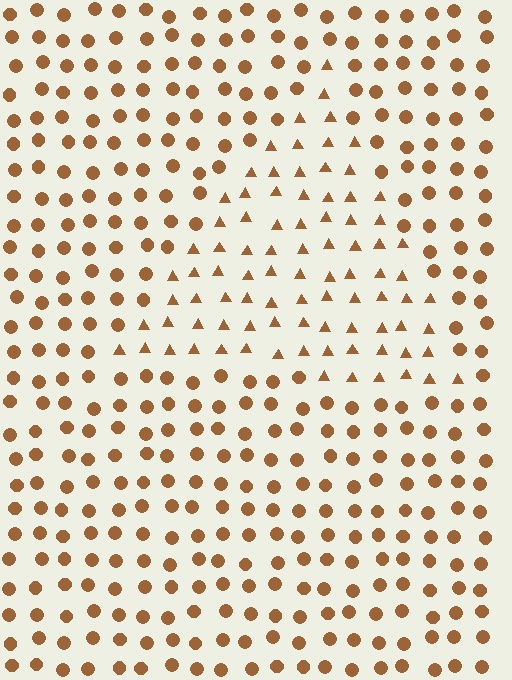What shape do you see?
I see a triangle.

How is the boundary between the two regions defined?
The boundary is defined by a change in element shape: triangles inside vs. circles outside. All elements share the same color and spacing.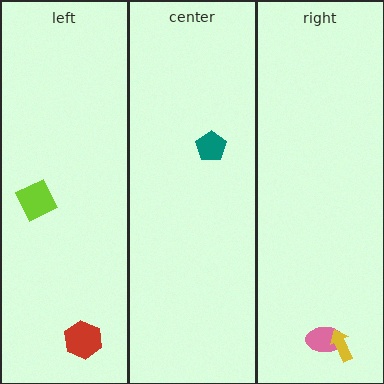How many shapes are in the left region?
2.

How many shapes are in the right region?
2.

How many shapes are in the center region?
1.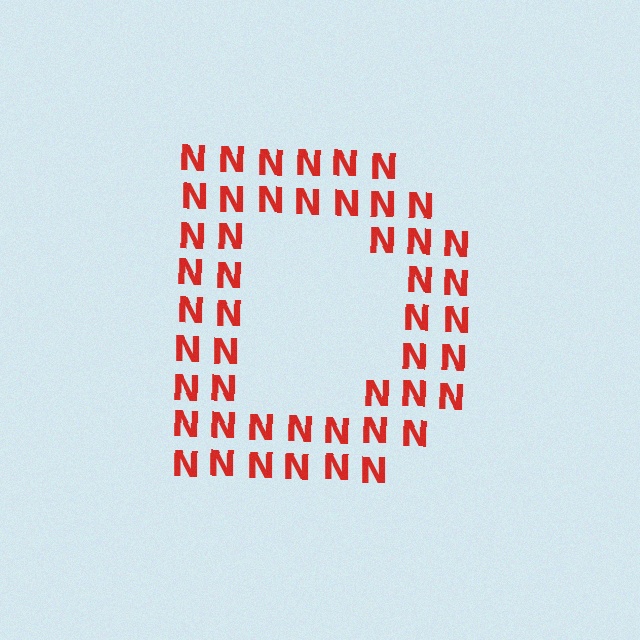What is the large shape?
The large shape is the letter D.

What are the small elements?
The small elements are letter N's.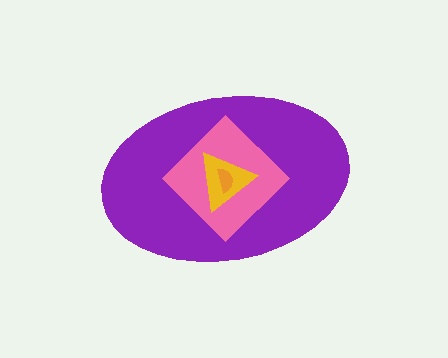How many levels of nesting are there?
4.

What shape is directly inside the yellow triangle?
The orange semicircle.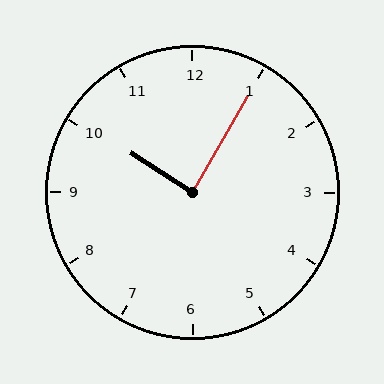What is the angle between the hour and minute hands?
Approximately 88 degrees.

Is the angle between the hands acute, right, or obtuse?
It is right.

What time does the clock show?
10:05.